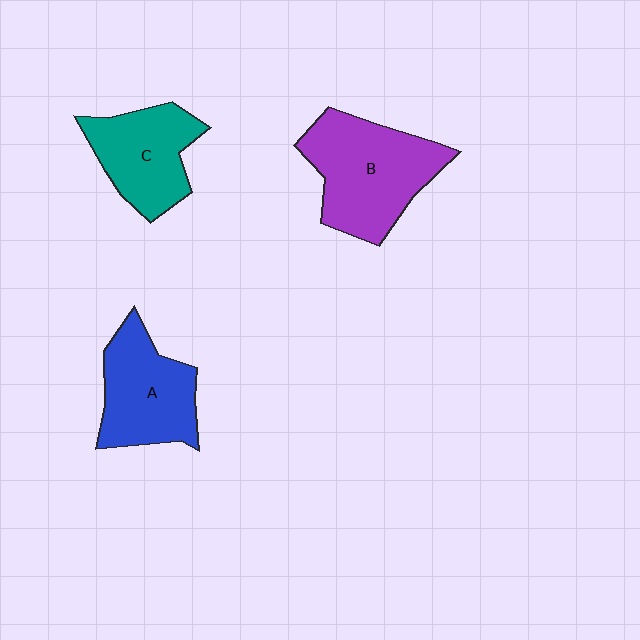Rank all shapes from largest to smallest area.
From largest to smallest: B (purple), A (blue), C (teal).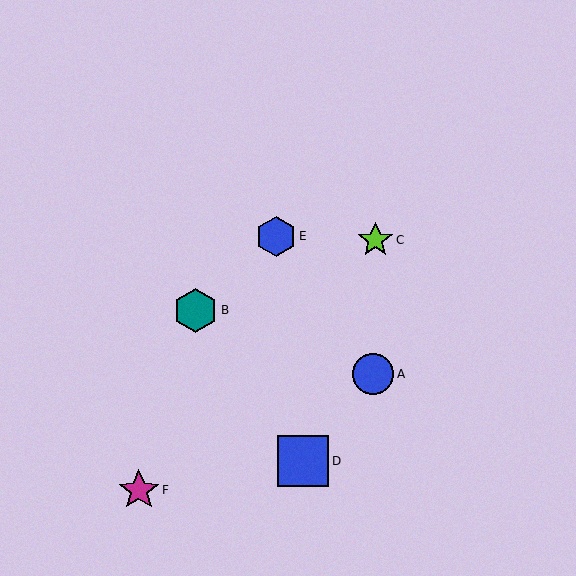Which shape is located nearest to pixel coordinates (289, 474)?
The blue square (labeled D) at (303, 461) is nearest to that location.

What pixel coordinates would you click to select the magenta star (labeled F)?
Click at (139, 490) to select the magenta star F.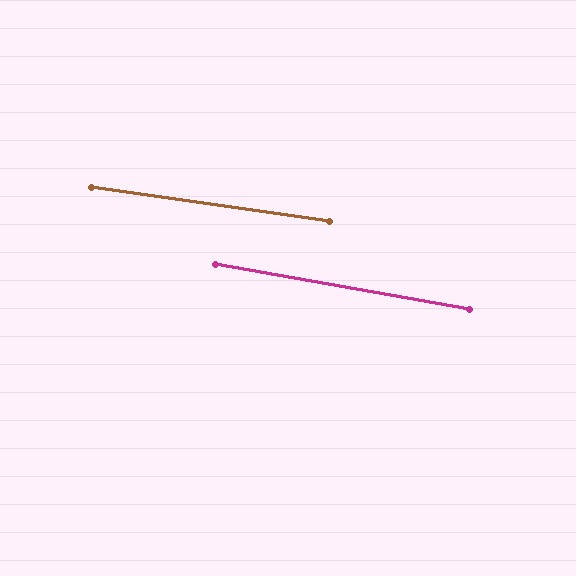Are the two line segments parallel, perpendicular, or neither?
Parallel — their directions differ by only 1.8°.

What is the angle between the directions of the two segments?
Approximately 2 degrees.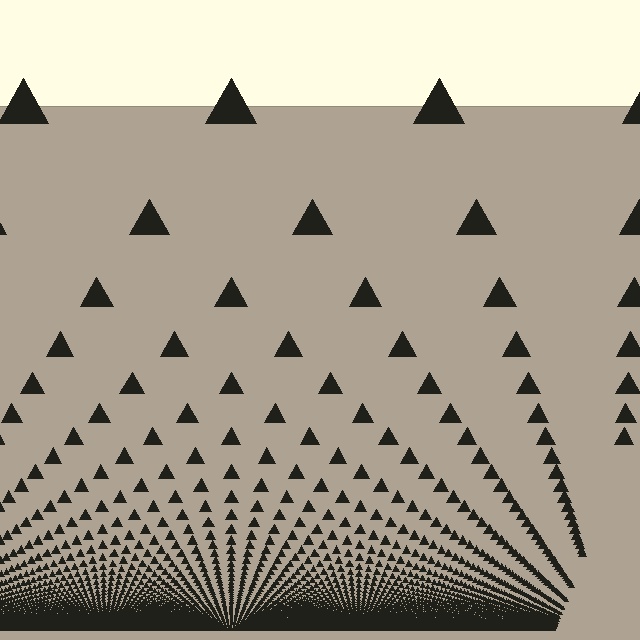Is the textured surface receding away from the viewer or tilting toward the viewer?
The surface appears to tilt toward the viewer. Texture elements get larger and sparser toward the top.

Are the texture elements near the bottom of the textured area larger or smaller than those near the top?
Smaller. The gradient is inverted — elements near the bottom are smaller and denser.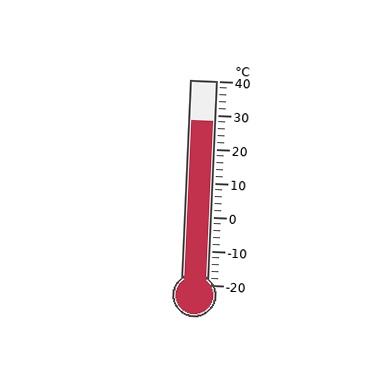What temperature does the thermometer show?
The thermometer shows approximately 28°C.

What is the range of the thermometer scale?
The thermometer scale ranges from -20°C to 40°C.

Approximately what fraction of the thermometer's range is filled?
The thermometer is filled to approximately 80% of its range.